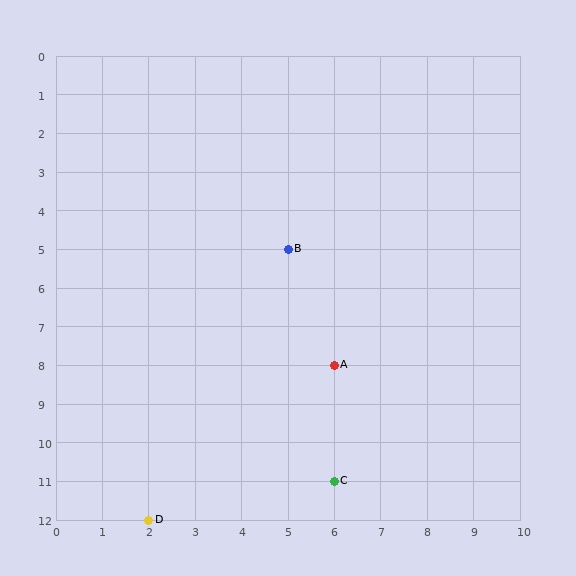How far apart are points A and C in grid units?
Points A and C are 3 rows apart.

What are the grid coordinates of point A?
Point A is at grid coordinates (6, 8).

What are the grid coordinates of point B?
Point B is at grid coordinates (5, 5).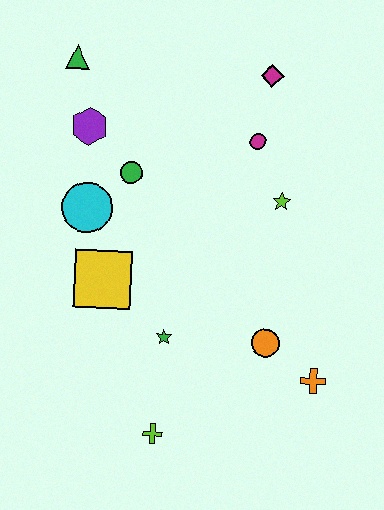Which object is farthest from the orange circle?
The green triangle is farthest from the orange circle.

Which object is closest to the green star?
The yellow square is closest to the green star.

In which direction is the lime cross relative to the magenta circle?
The lime cross is below the magenta circle.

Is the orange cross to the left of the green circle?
No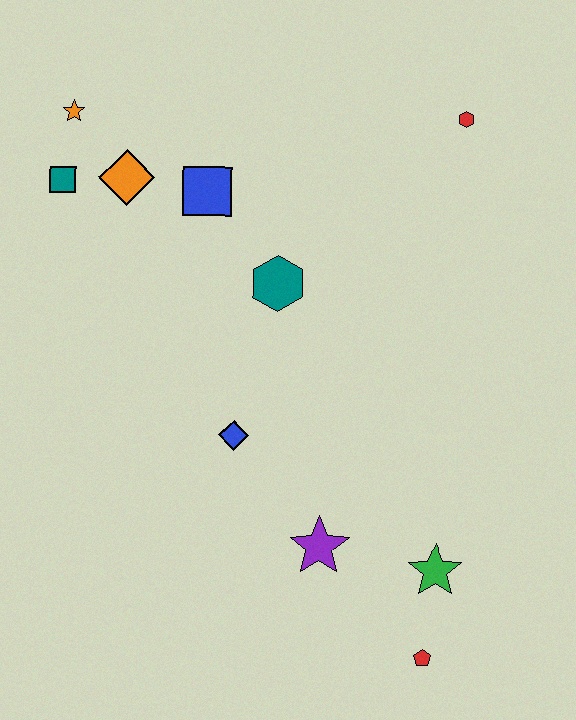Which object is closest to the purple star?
The green star is closest to the purple star.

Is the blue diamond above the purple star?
Yes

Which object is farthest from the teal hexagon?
The red pentagon is farthest from the teal hexagon.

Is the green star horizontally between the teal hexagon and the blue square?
No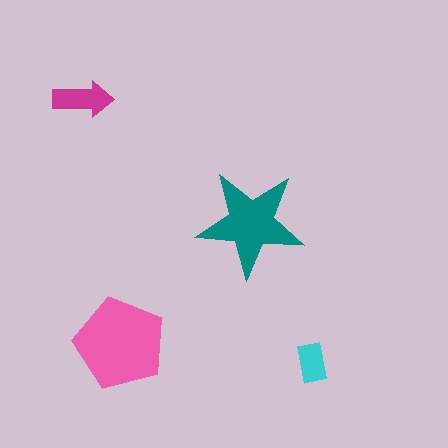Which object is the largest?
The pink pentagon.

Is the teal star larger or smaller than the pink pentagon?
Smaller.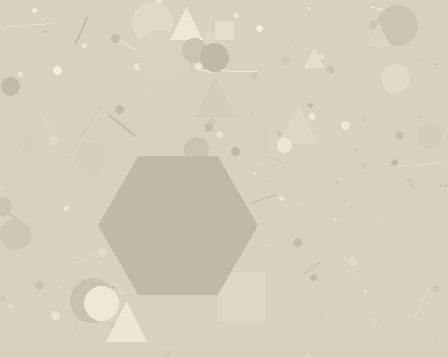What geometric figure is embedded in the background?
A hexagon is embedded in the background.